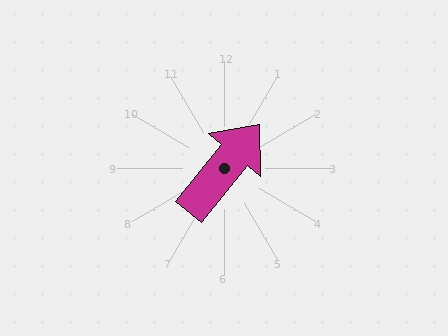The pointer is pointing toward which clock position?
Roughly 1 o'clock.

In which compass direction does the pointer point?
Northeast.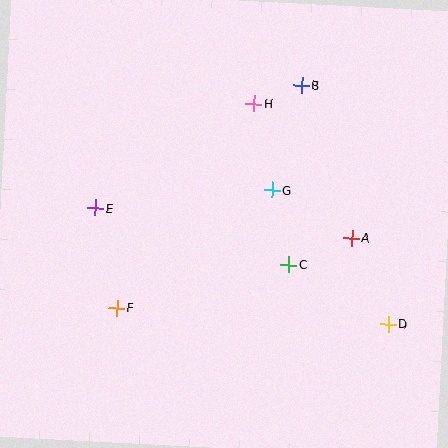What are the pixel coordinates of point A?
Point A is at (352, 238).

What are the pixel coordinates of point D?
Point D is at (388, 324).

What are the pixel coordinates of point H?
Point H is at (254, 104).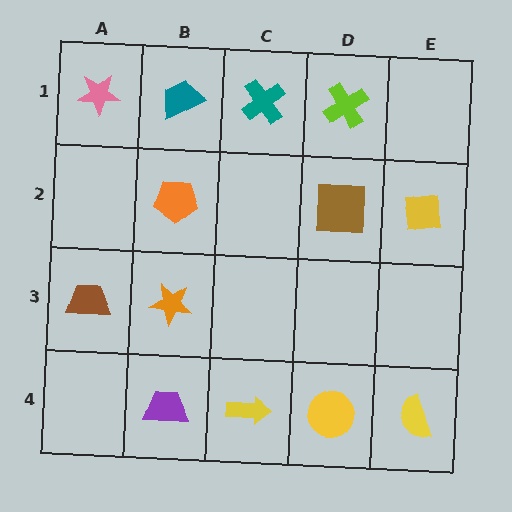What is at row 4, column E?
A yellow semicircle.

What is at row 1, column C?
A teal cross.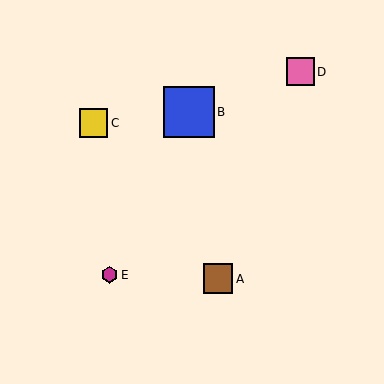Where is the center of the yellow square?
The center of the yellow square is at (94, 123).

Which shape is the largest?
The blue square (labeled B) is the largest.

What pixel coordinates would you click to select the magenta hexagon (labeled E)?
Click at (110, 275) to select the magenta hexagon E.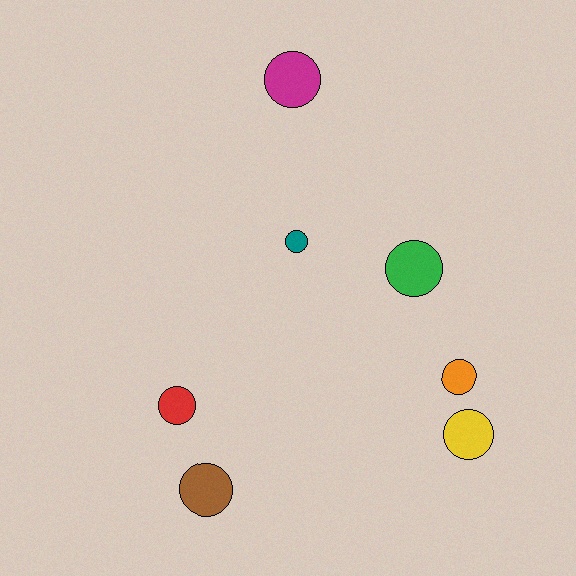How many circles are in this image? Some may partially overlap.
There are 7 circles.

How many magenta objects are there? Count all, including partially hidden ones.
There is 1 magenta object.